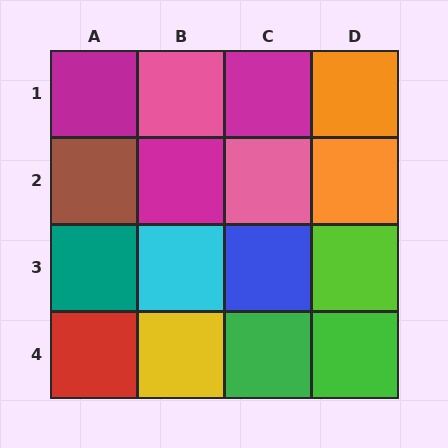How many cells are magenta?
3 cells are magenta.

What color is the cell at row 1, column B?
Pink.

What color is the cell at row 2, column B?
Magenta.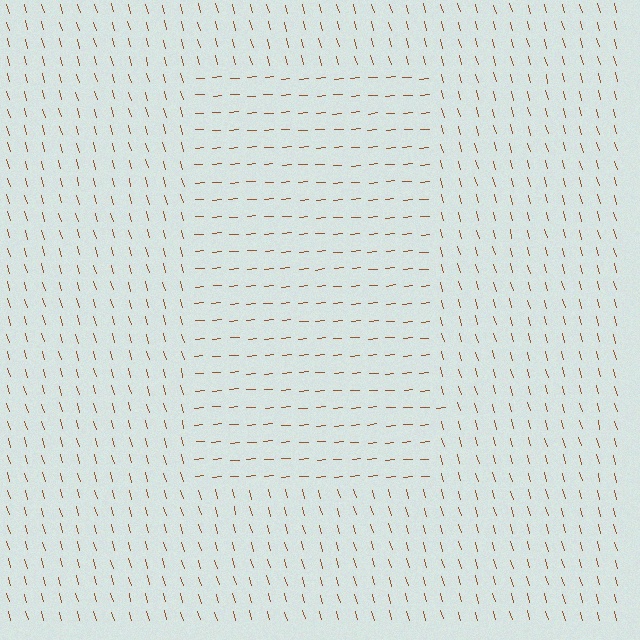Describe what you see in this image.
The image is filled with small brown line segments. A rectangle region in the image has lines oriented differently from the surrounding lines, creating a visible texture boundary.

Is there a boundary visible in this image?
Yes, there is a texture boundary formed by a change in line orientation.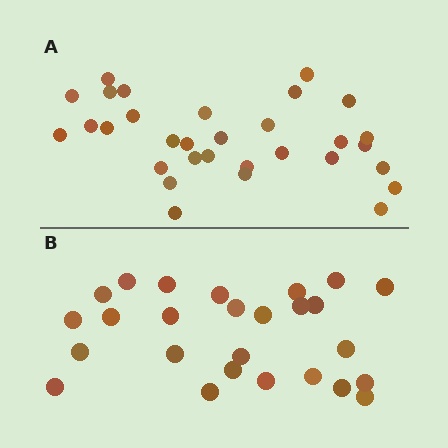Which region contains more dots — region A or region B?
Region A (the top region) has more dots.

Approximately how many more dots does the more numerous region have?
Region A has about 5 more dots than region B.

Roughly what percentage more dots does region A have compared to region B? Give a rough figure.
About 20% more.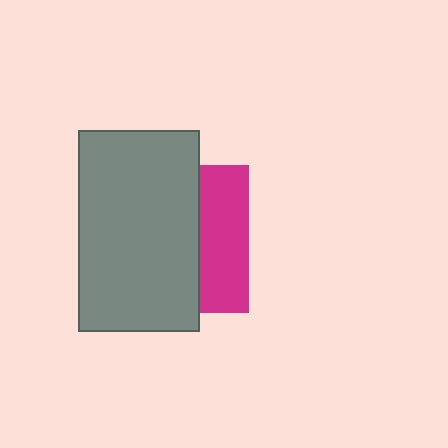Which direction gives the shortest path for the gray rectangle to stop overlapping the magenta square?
Moving left gives the shortest separation.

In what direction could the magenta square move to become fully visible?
The magenta square could move right. That would shift it out from behind the gray rectangle entirely.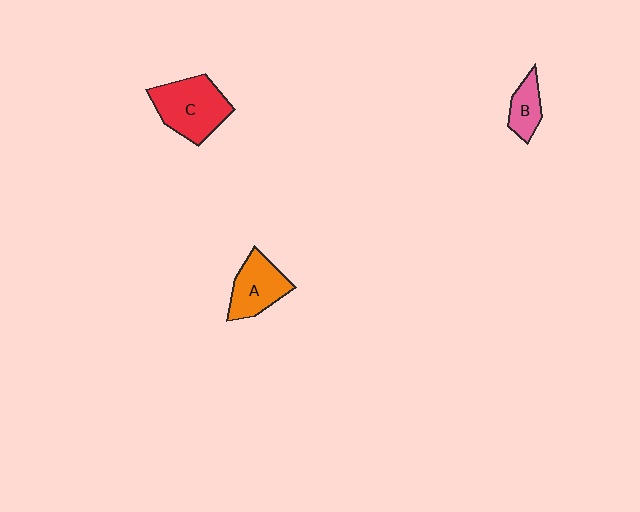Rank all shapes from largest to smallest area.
From largest to smallest: C (red), A (orange), B (pink).